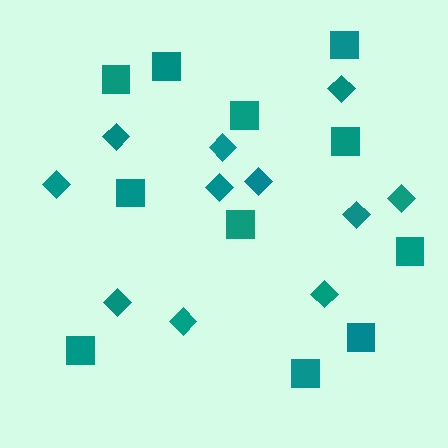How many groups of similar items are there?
There are 2 groups: one group of squares (11) and one group of diamonds (11).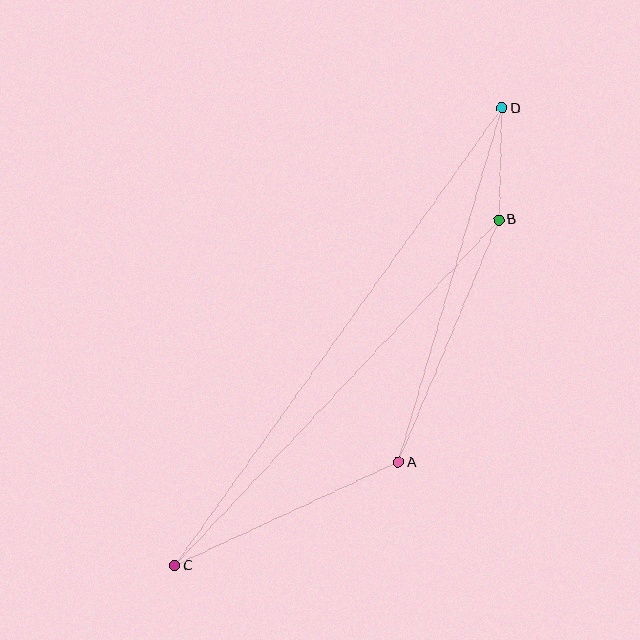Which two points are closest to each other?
Points B and D are closest to each other.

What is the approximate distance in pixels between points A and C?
The distance between A and C is approximately 246 pixels.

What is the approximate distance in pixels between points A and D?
The distance between A and D is approximately 369 pixels.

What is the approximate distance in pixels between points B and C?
The distance between B and C is approximately 474 pixels.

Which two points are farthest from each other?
Points C and D are farthest from each other.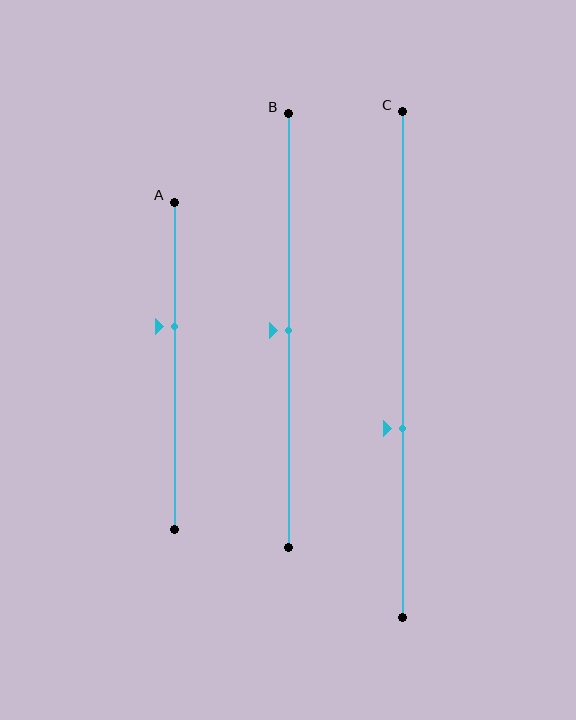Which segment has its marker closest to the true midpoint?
Segment B has its marker closest to the true midpoint.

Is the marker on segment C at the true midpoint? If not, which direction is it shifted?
No, the marker on segment C is shifted downward by about 13% of the segment length.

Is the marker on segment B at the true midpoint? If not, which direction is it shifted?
Yes, the marker on segment B is at the true midpoint.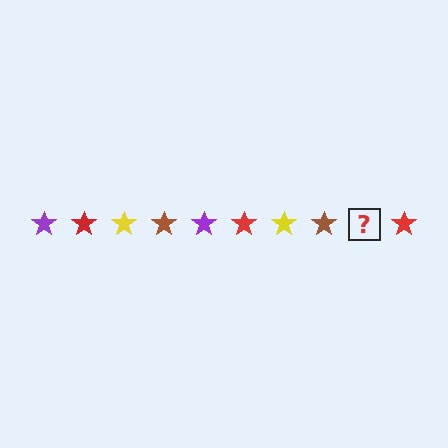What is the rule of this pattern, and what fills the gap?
The rule is that the pattern cycles through purple, red, yellow, brown stars. The gap should be filled with a purple star.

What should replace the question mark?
The question mark should be replaced with a purple star.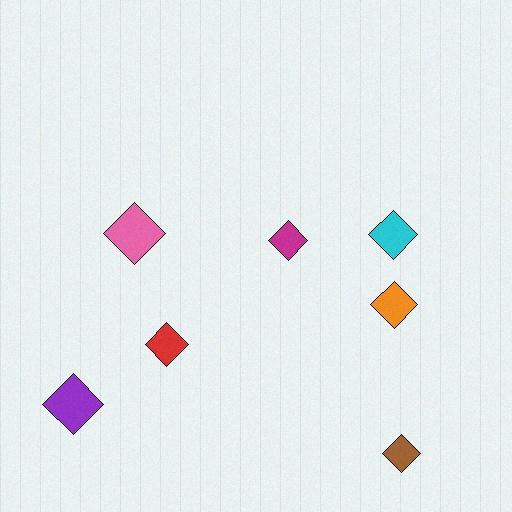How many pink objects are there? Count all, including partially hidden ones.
There is 1 pink object.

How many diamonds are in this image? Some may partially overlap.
There are 7 diamonds.